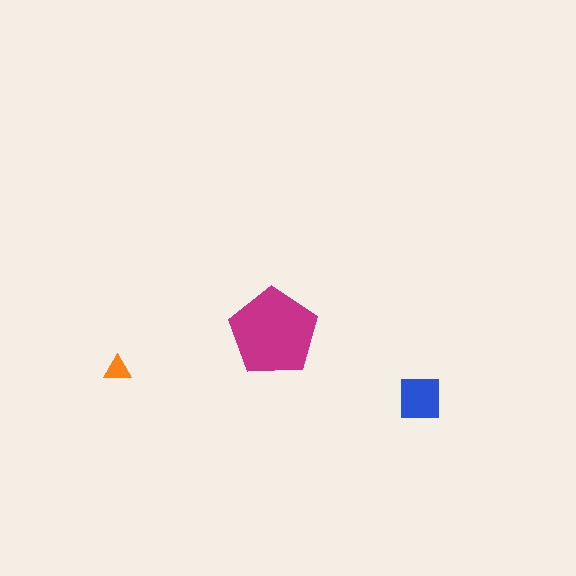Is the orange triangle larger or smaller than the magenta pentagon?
Smaller.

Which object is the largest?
The magenta pentagon.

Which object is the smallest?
The orange triangle.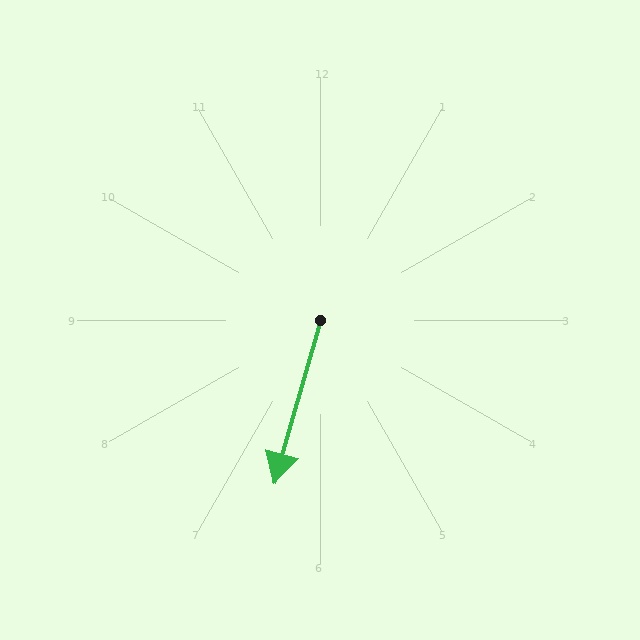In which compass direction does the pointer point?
South.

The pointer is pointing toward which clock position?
Roughly 7 o'clock.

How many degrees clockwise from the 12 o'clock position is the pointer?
Approximately 196 degrees.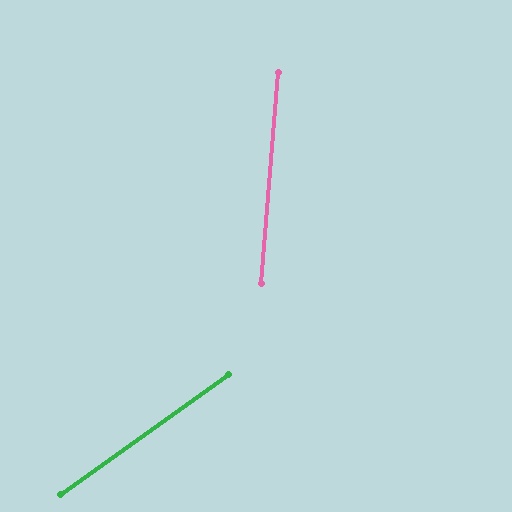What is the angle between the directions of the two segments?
Approximately 50 degrees.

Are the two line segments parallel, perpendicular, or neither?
Neither parallel nor perpendicular — they differ by about 50°.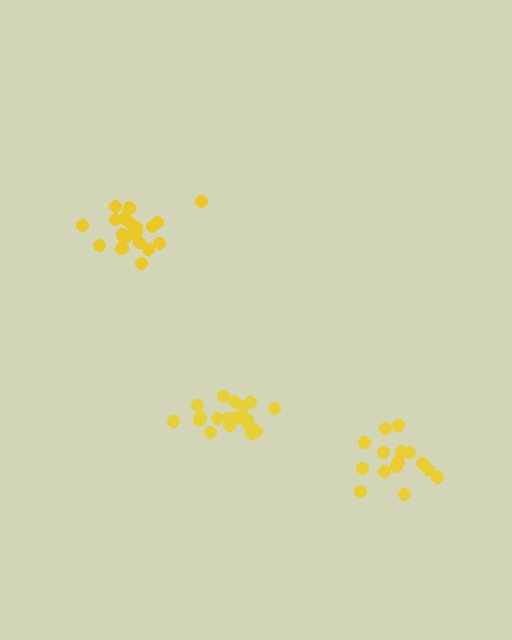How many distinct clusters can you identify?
There are 3 distinct clusters.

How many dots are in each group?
Group 1: 21 dots, Group 2: 15 dots, Group 3: 21 dots (57 total).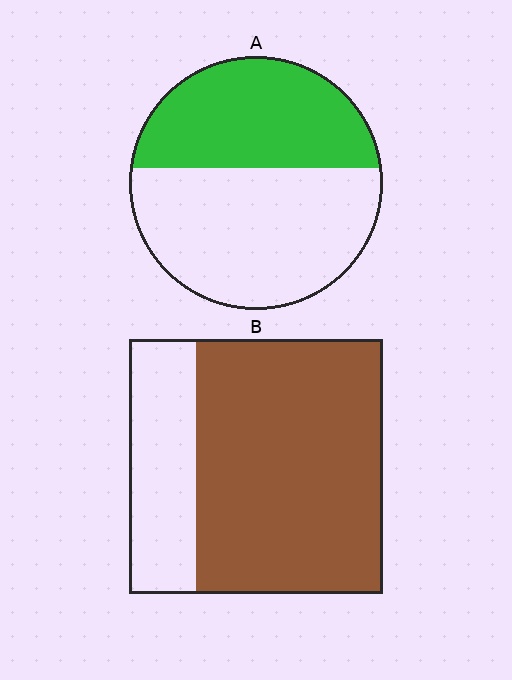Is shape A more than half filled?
No.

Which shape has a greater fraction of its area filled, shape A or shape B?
Shape B.